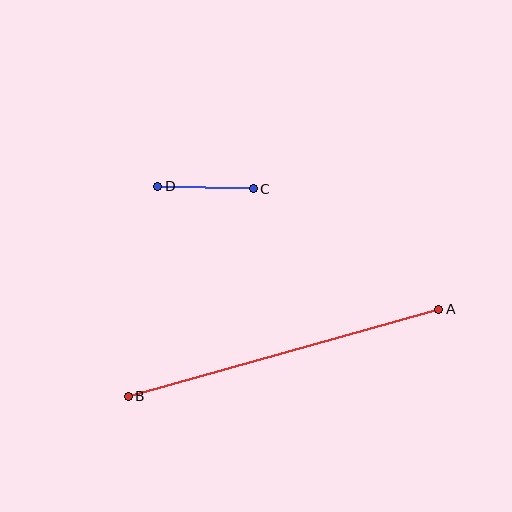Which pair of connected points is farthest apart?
Points A and B are farthest apart.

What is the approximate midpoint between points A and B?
The midpoint is at approximately (284, 353) pixels.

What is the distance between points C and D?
The distance is approximately 95 pixels.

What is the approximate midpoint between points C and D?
The midpoint is at approximately (205, 188) pixels.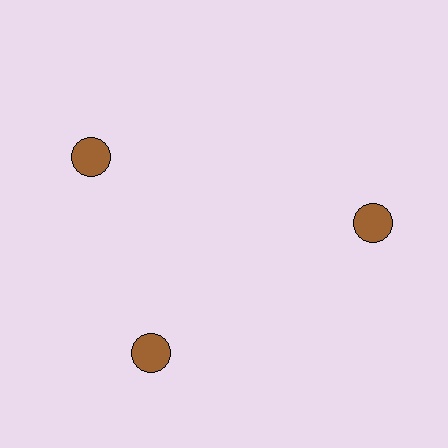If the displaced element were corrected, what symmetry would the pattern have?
It would have 3-fold rotational symmetry — the pattern would map onto itself every 120 degrees.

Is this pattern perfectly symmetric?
No. The 3 brown circles are arranged in a ring, but one element near the 11 o'clock position is rotated out of alignment along the ring, breaking the 3-fold rotational symmetry.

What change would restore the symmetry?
The symmetry would be restored by rotating it back into even spacing with its neighbors so that all 3 circles sit at equal angles and equal distance from the center.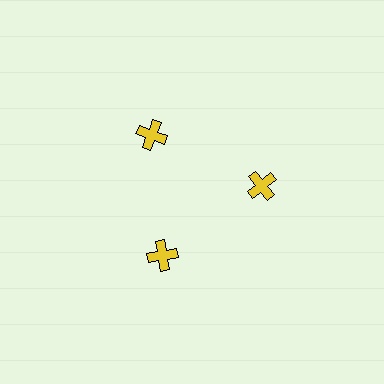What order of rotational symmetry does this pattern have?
This pattern has 3-fold rotational symmetry.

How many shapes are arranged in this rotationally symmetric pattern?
There are 3 shapes, arranged in 3 groups of 1.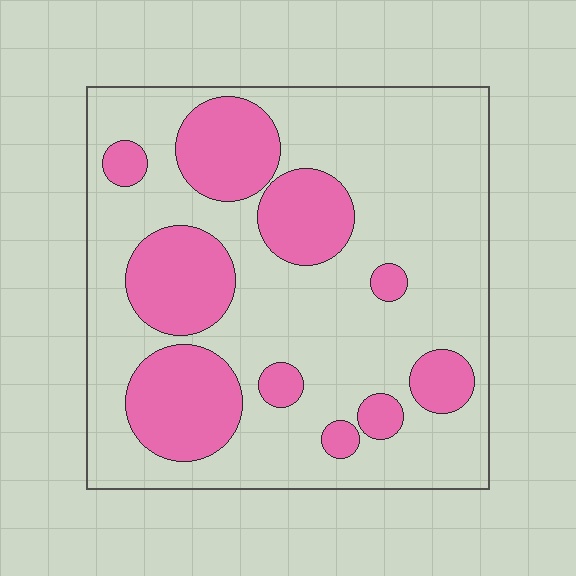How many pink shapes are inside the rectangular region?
10.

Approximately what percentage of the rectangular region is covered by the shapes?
Approximately 30%.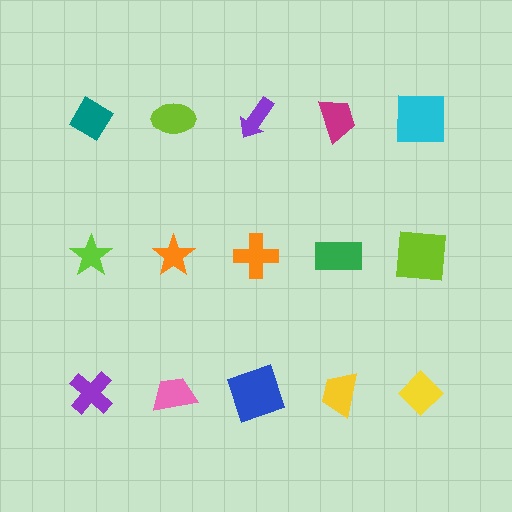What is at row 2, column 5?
A lime square.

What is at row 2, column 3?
An orange cross.